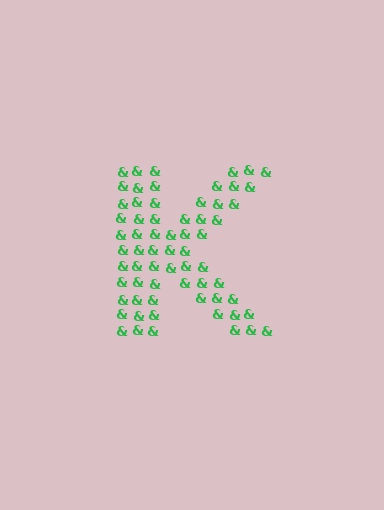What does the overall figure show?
The overall figure shows the letter K.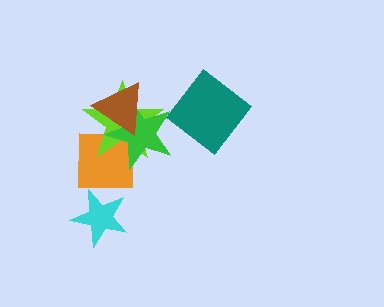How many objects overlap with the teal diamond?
0 objects overlap with the teal diamond.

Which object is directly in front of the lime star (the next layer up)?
The green star is directly in front of the lime star.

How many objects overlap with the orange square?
4 objects overlap with the orange square.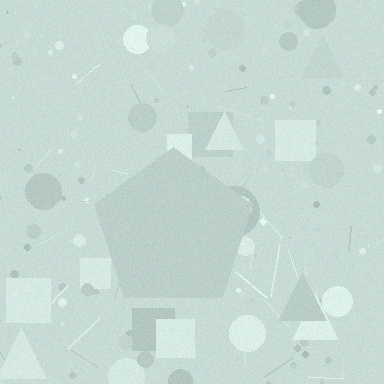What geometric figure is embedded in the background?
A pentagon is embedded in the background.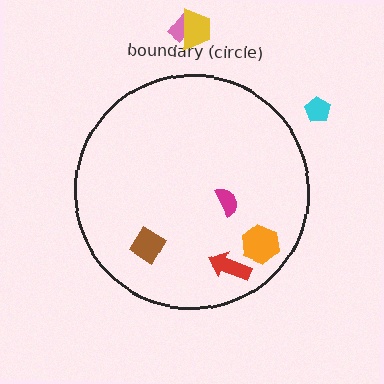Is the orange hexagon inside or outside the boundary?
Inside.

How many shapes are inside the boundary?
4 inside, 3 outside.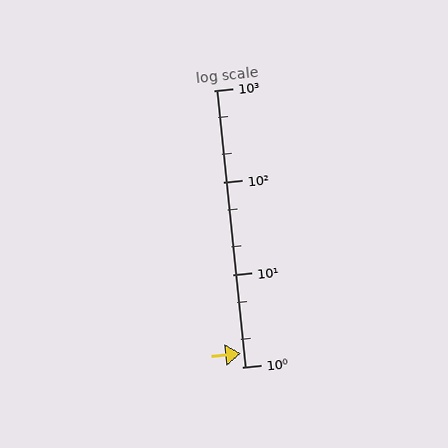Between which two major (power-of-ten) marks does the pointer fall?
The pointer is between 1 and 10.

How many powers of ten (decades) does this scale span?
The scale spans 3 decades, from 1 to 1000.